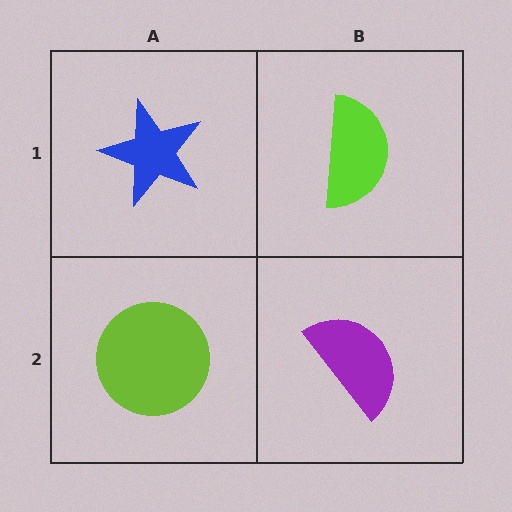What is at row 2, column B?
A purple semicircle.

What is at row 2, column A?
A lime circle.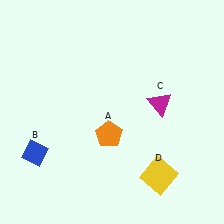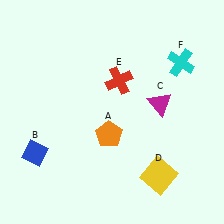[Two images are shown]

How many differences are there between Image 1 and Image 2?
There are 2 differences between the two images.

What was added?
A red cross (E), a cyan cross (F) were added in Image 2.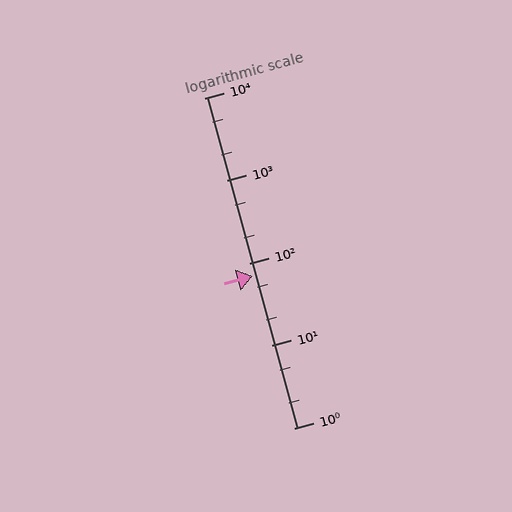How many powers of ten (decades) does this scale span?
The scale spans 4 decades, from 1 to 10000.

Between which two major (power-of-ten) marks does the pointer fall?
The pointer is between 10 and 100.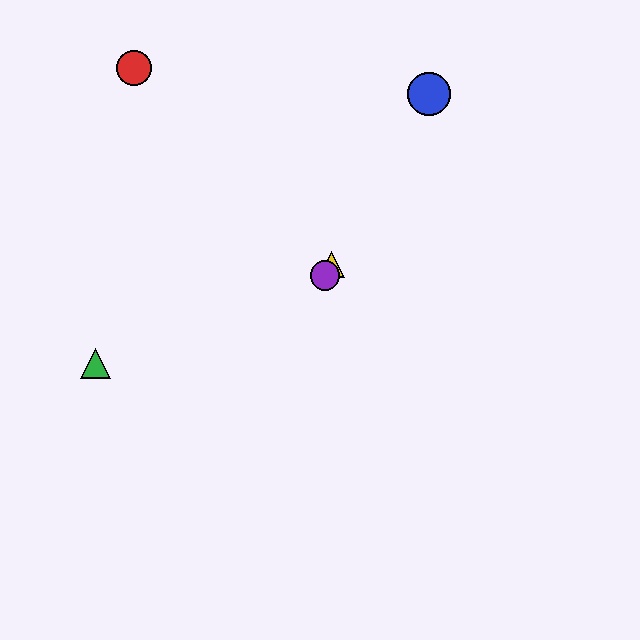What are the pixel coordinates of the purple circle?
The purple circle is at (325, 275).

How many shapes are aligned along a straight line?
3 shapes (the blue circle, the yellow triangle, the purple circle) are aligned along a straight line.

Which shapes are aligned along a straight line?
The blue circle, the yellow triangle, the purple circle are aligned along a straight line.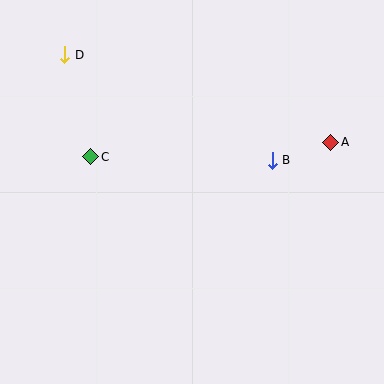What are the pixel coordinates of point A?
Point A is at (331, 142).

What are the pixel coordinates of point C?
Point C is at (91, 157).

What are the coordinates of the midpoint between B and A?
The midpoint between B and A is at (302, 151).